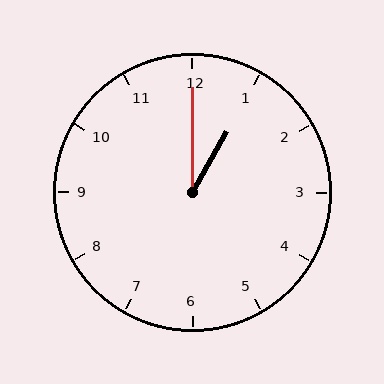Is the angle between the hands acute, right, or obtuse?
It is acute.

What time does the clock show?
1:00.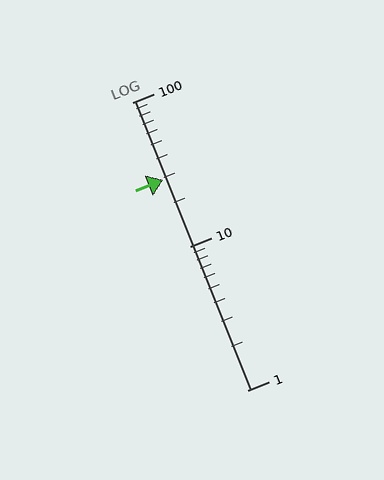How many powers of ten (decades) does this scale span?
The scale spans 2 decades, from 1 to 100.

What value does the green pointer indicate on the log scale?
The pointer indicates approximately 29.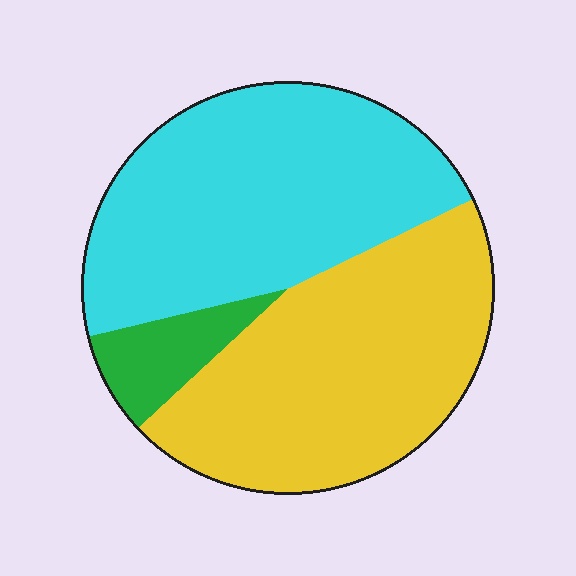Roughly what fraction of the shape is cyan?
Cyan takes up about one half (1/2) of the shape.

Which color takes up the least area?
Green, at roughly 10%.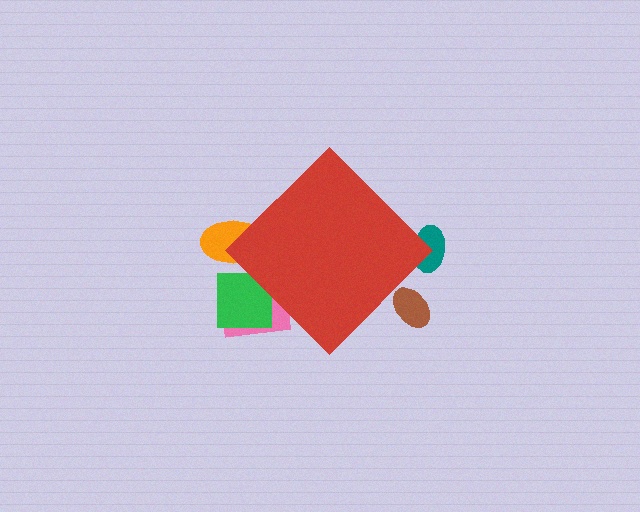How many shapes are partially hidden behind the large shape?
5 shapes are partially hidden.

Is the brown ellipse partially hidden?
Yes, the brown ellipse is partially hidden behind the red diamond.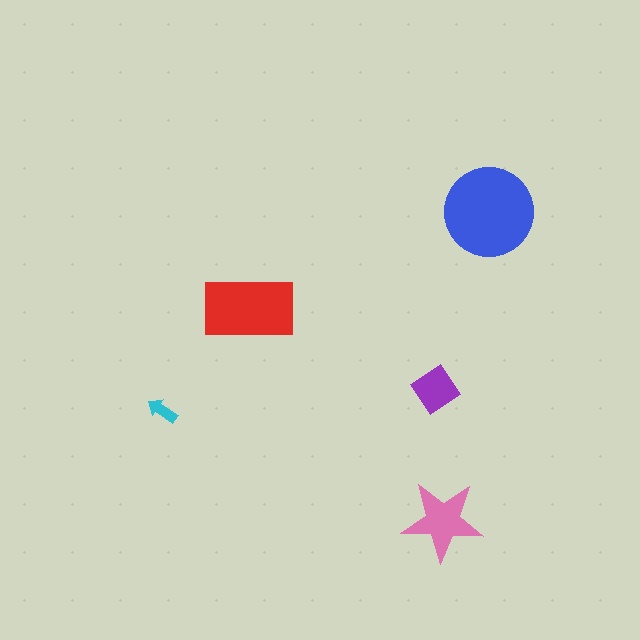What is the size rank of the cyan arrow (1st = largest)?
5th.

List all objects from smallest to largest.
The cyan arrow, the purple diamond, the pink star, the red rectangle, the blue circle.